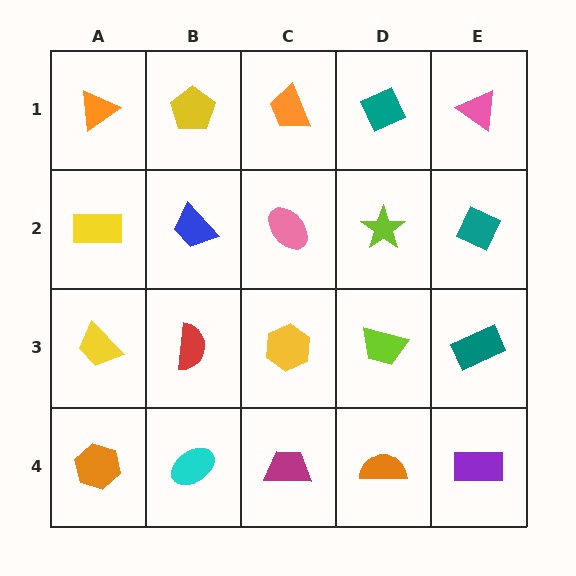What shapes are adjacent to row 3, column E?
A teal diamond (row 2, column E), a purple rectangle (row 4, column E), a lime trapezoid (row 3, column D).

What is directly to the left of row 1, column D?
An orange trapezoid.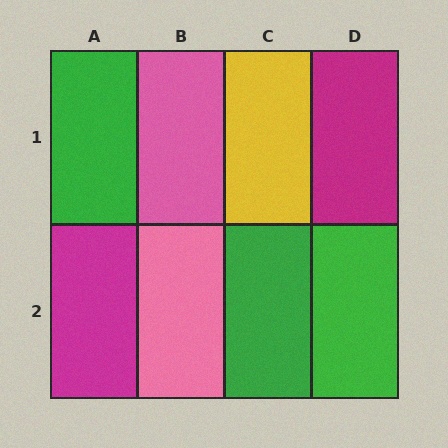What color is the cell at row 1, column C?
Yellow.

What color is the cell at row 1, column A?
Green.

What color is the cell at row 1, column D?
Magenta.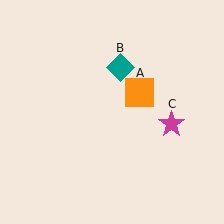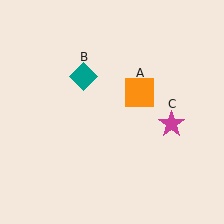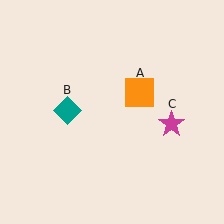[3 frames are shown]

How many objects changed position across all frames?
1 object changed position: teal diamond (object B).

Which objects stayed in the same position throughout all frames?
Orange square (object A) and magenta star (object C) remained stationary.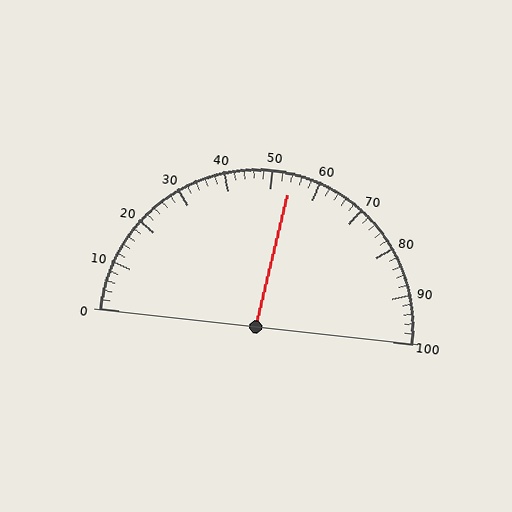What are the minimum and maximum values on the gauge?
The gauge ranges from 0 to 100.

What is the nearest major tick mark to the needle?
The nearest major tick mark is 50.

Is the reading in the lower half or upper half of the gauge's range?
The reading is in the upper half of the range (0 to 100).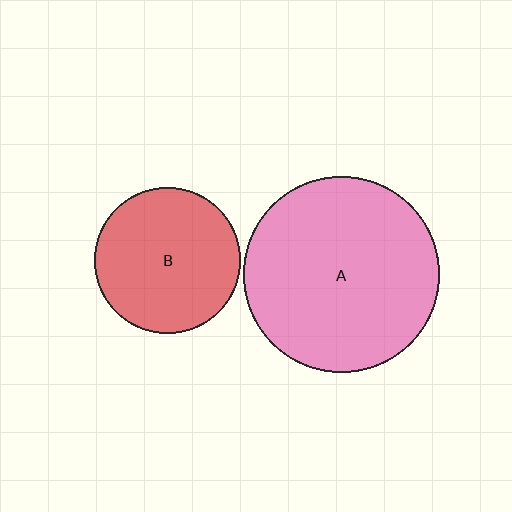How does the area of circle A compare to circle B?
Approximately 1.8 times.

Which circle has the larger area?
Circle A (pink).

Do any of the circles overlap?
No, none of the circles overlap.